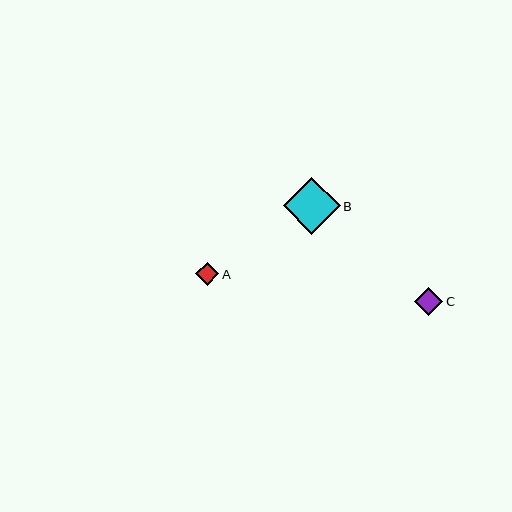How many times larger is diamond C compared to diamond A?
Diamond C is approximately 1.2 times the size of diamond A.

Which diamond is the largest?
Diamond B is the largest with a size of approximately 57 pixels.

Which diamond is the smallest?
Diamond A is the smallest with a size of approximately 23 pixels.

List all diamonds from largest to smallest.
From largest to smallest: B, C, A.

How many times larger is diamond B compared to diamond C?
Diamond B is approximately 2.1 times the size of diamond C.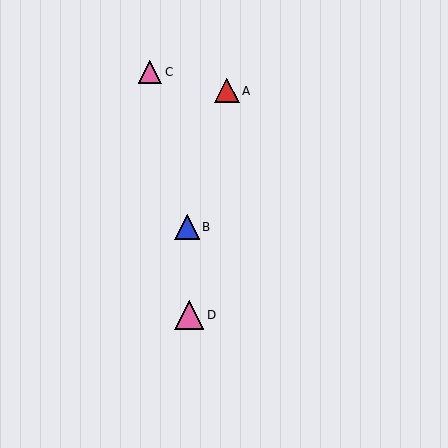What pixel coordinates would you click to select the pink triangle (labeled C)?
Click at (150, 72) to select the pink triangle C.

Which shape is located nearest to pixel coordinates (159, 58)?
The pink triangle (labeled C) at (150, 72) is nearest to that location.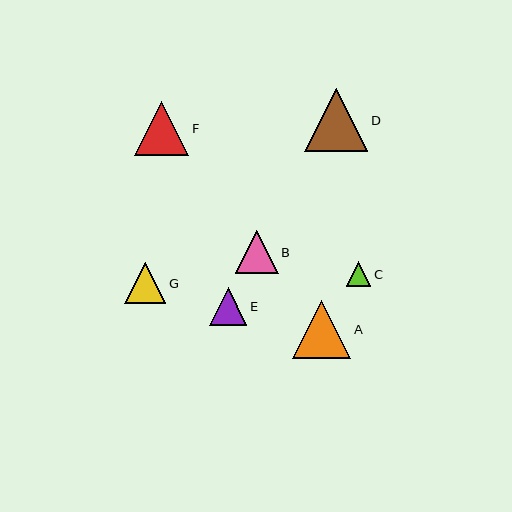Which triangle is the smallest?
Triangle C is the smallest with a size of approximately 24 pixels.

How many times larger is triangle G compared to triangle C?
Triangle G is approximately 1.7 times the size of triangle C.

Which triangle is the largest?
Triangle D is the largest with a size of approximately 63 pixels.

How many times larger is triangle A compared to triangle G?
Triangle A is approximately 1.4 times the size of triangle G.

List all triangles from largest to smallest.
From largest to smallest: D, A, F, B, G, E, C.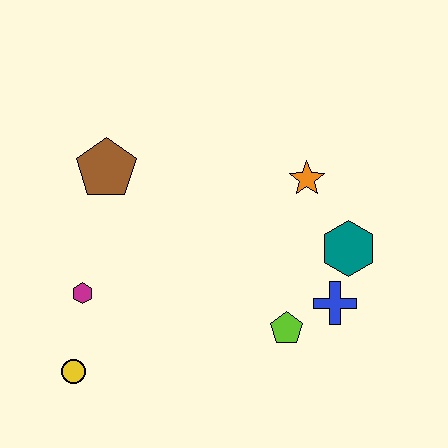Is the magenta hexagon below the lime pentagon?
No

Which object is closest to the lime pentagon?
The blue cross is closest to the lime pentagon.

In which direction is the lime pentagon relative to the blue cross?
The lime pentagon is to the left of the blue cross.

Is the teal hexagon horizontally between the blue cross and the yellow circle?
No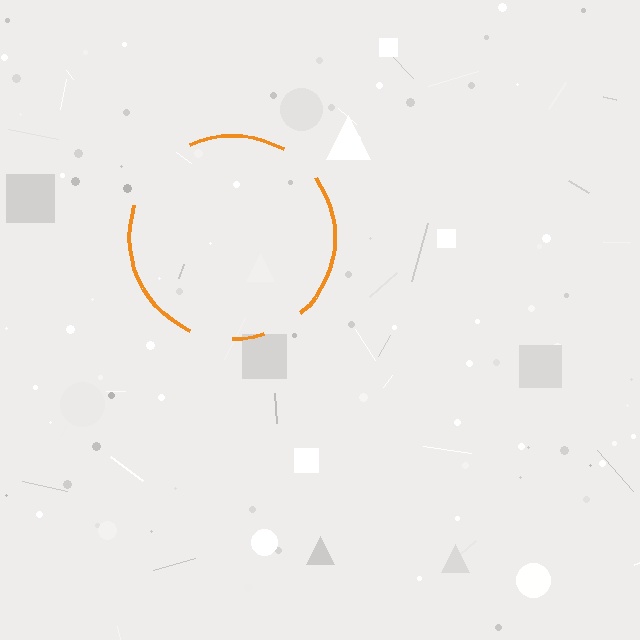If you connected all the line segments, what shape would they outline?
They would outline a circle.